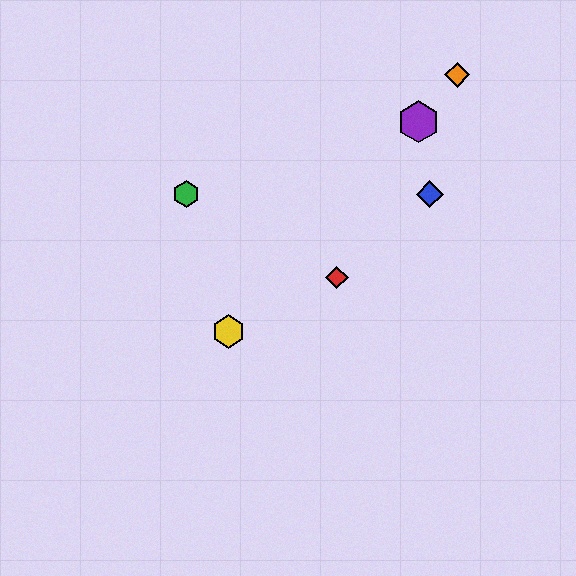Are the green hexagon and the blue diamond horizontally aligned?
Yes, both are at y≈194.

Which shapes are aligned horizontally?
The blue diamond, the green hexagon are aligned horizontally.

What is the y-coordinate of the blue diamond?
The blue diamond is at y≈194.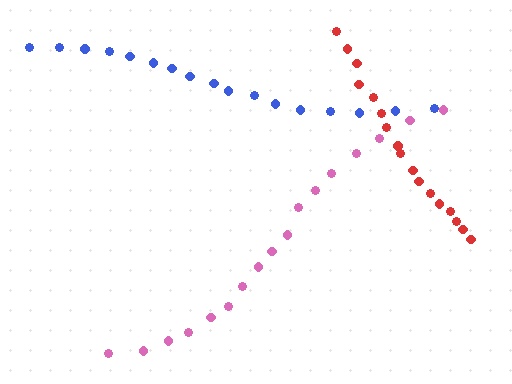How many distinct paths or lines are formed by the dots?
There are 3 distinct paths.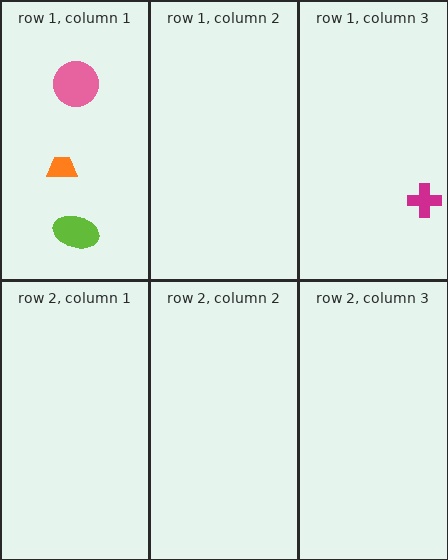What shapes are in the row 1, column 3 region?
The magenta cross.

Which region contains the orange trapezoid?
The row 1, column 1 region.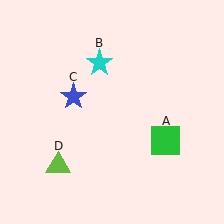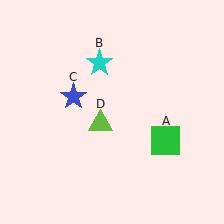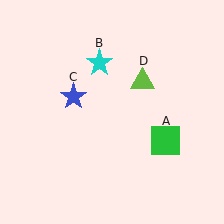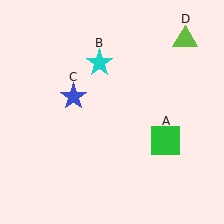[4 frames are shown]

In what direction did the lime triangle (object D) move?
The lime triangle (object D) moved up and to the right.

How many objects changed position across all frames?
1 object changed position: lime triangle (object D).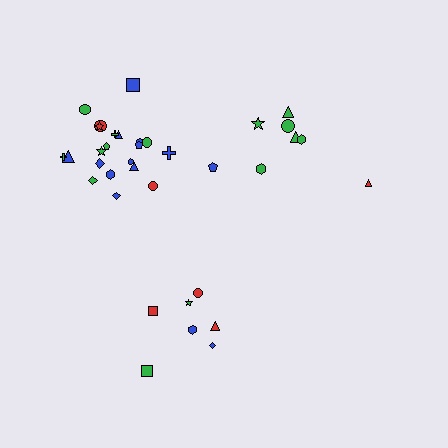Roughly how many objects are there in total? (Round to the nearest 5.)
Roughly 35 objects in total.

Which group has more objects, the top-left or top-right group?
The top-left group.